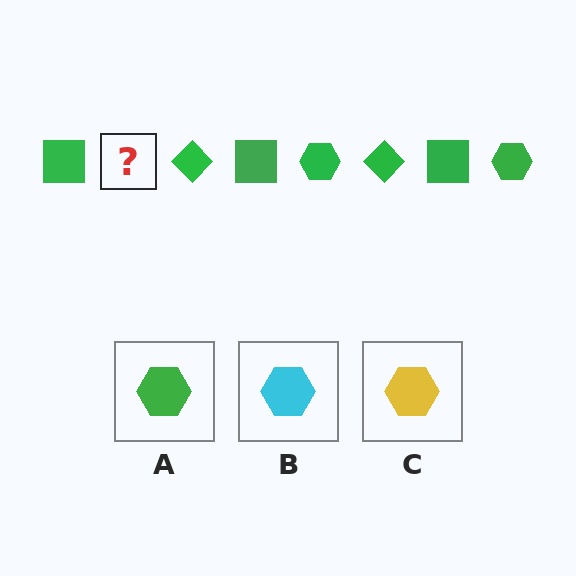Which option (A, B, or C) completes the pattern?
A.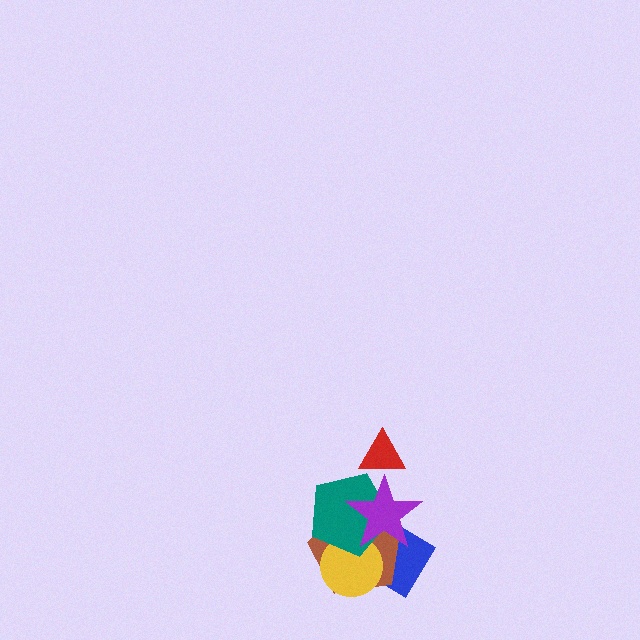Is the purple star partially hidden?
No, no other shape covers it.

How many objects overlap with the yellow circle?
4 objects overlap with the yellow circle.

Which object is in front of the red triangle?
The purple star is in front of the red triangle.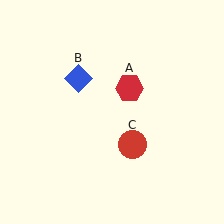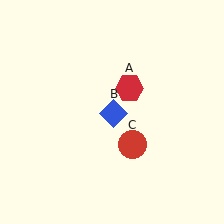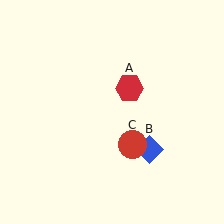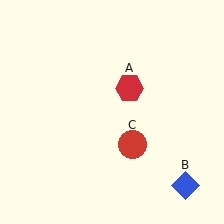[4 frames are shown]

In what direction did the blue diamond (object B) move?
The blue diamond (object B) moved down and to the right.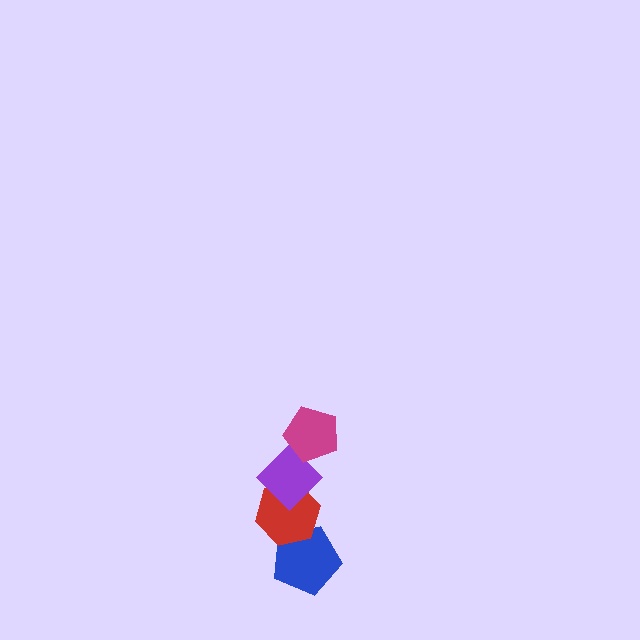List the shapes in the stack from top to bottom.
From top to bottom: the magenta pentagon, the purple diamond, the red hexagon, the blue pentagon.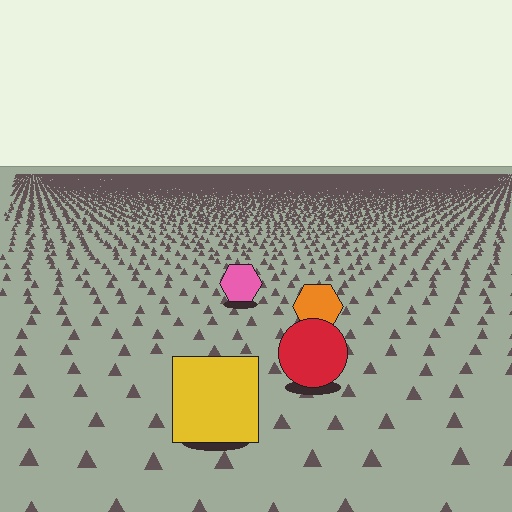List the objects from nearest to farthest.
From nearest to farthest: the yellow square, the red circle, the orange hexagon, the pink hexagon.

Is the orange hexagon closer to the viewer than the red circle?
No. The red circle is closer — you can tell from the texture gradient: the ground texture is coarser near it.